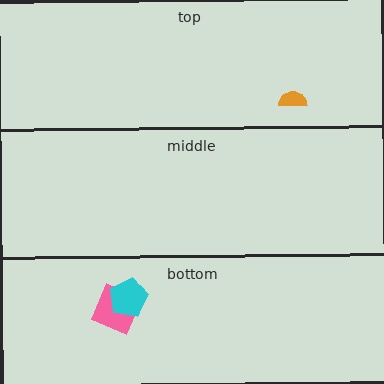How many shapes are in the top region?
1.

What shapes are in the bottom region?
The pink square, the cyan pentagon.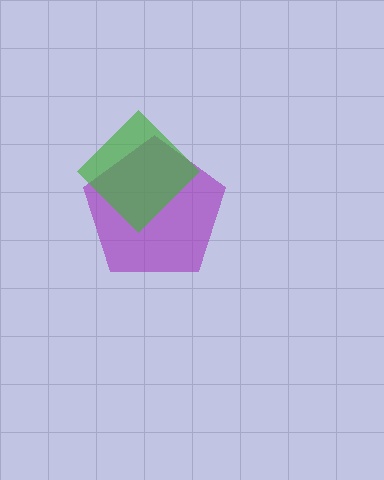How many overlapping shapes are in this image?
There are 2 overlapping shapes in the image.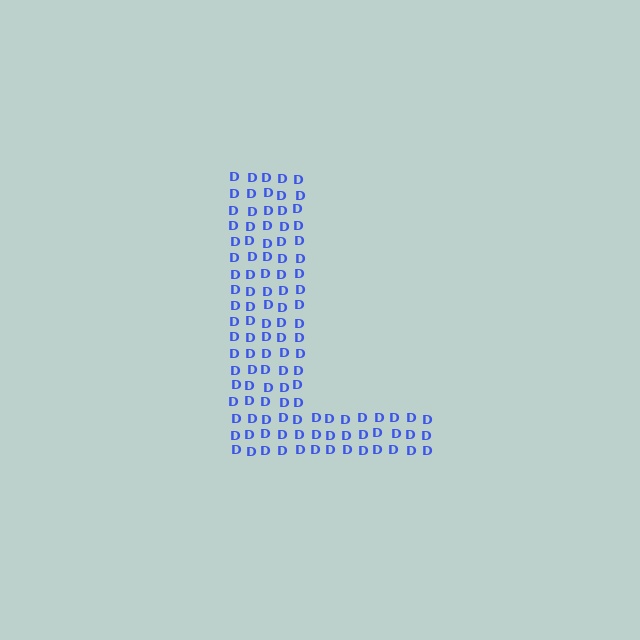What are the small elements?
The small elements are letter D's.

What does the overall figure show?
The overall figure shows the letter L.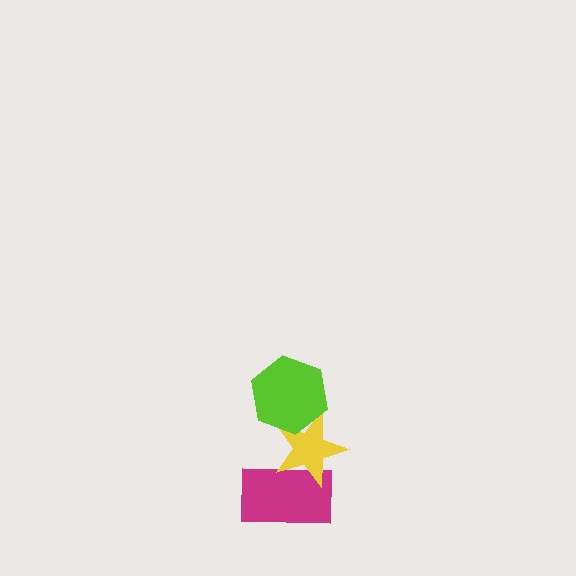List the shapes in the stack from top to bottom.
From top to bottom: the lime hexagon, the yellow star, the magenta rectangle.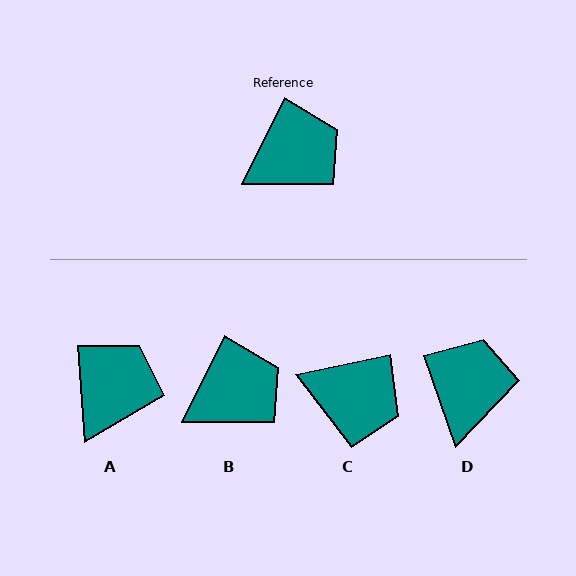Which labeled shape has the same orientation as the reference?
B.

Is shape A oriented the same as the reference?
No, it is off by about 30 degrees.